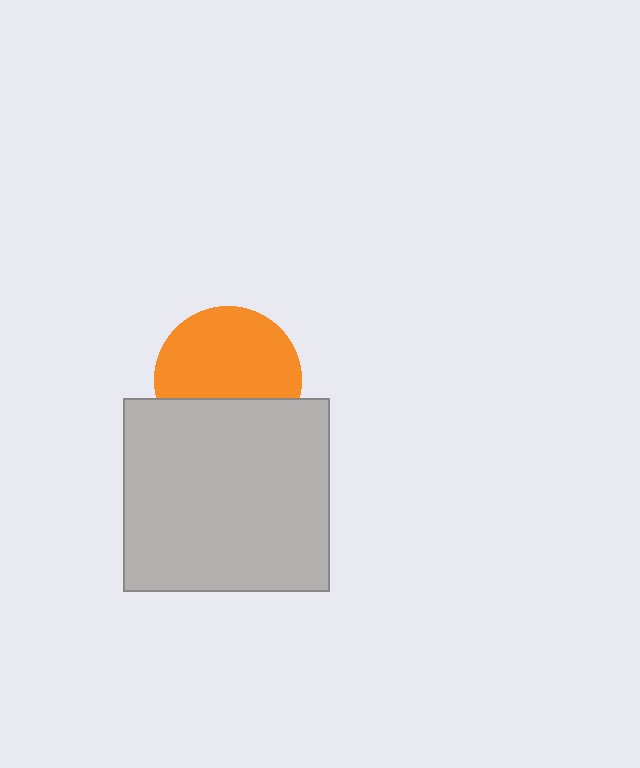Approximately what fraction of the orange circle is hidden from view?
Roughly 35% of the orange circle is hidden behind the light gray rectangle.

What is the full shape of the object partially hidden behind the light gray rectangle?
The partially hidden object is an orange circle.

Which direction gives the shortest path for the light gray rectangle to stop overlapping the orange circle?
Moving down gives the shortest separation.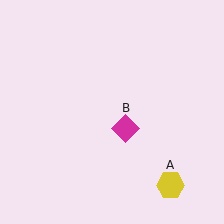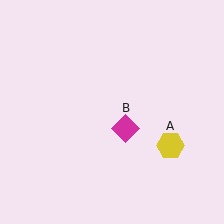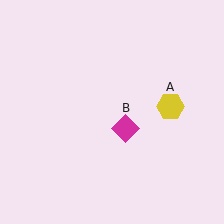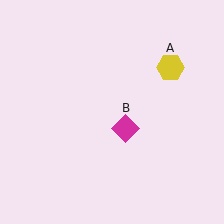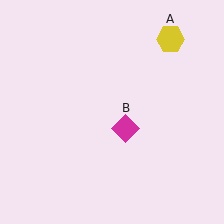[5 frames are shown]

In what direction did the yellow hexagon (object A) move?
The yellow hexagon (object A) moved up.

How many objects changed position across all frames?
1 object changed position: yellow hexagon (object A).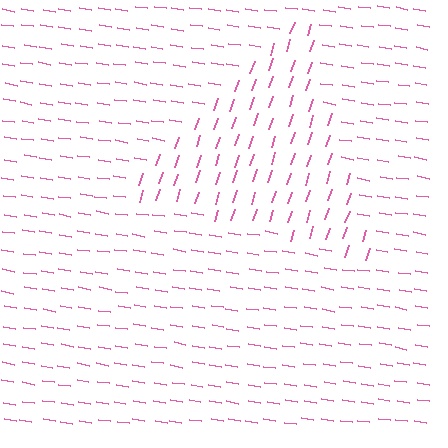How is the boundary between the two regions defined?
The boundary is defined purely by a change in line orientation (approximately 81 degrees difference). All lines are the same color and thickness.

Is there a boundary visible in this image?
Yes, there is a texture boundary formed by a change in line orientation.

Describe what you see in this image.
The image is filled with small pink line segments. A triangle region in the image has lines oriented differently from the surrounding lines, creating a visible texture boundary.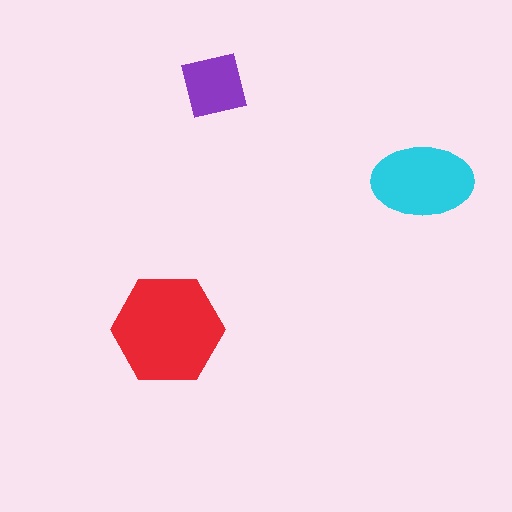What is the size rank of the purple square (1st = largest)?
3rd.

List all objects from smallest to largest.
The purple square, the cyan ellipse, the red hexagon.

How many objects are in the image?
There are 3 objects in the image.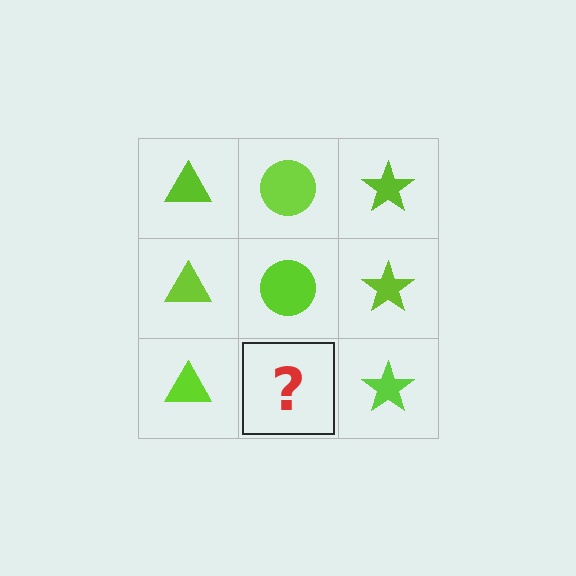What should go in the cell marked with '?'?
The missing cell should contain a lime circle.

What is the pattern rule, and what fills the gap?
The rule is that each column has a consistent shape. The gap should be filled with a lime circle.